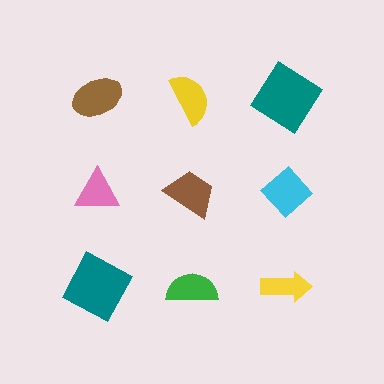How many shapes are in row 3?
3 shapes.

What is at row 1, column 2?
A yellow semicircle.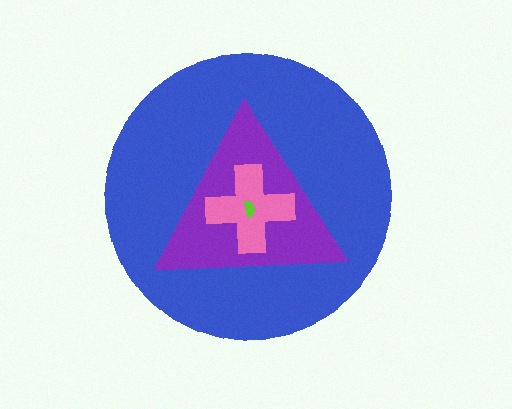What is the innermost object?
The lime semicircle.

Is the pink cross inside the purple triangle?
Yes.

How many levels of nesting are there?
4.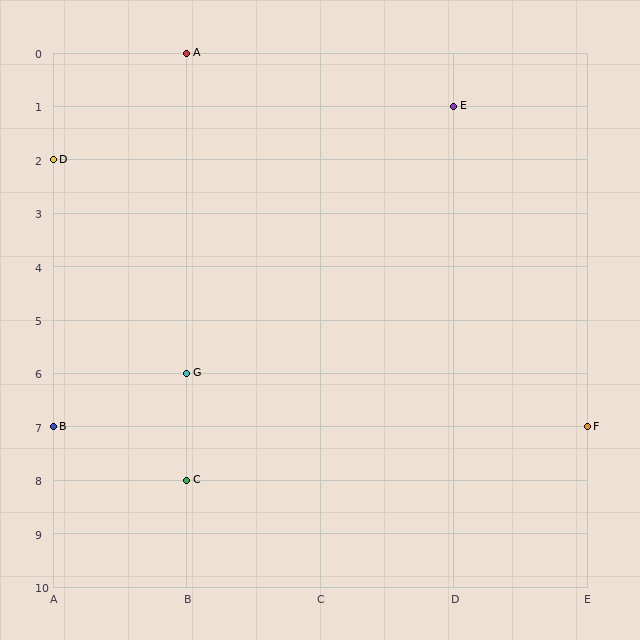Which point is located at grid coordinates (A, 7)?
Point B is at (A, 7).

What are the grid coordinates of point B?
Point B is at grid coordinates (A, 7).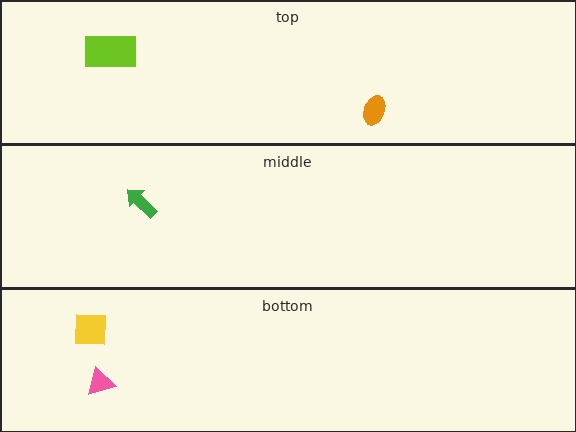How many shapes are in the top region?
2.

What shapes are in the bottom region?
The pink triangle, the yellow square.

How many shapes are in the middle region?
1.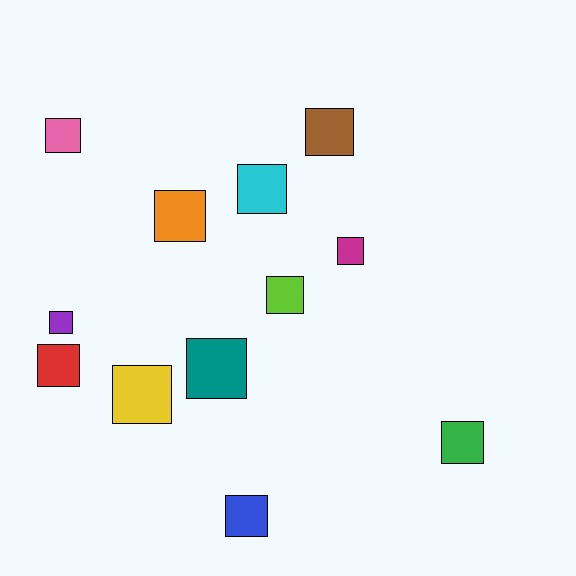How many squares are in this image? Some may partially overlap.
There are 12 squares.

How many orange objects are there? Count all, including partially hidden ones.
There is 1 orange object.